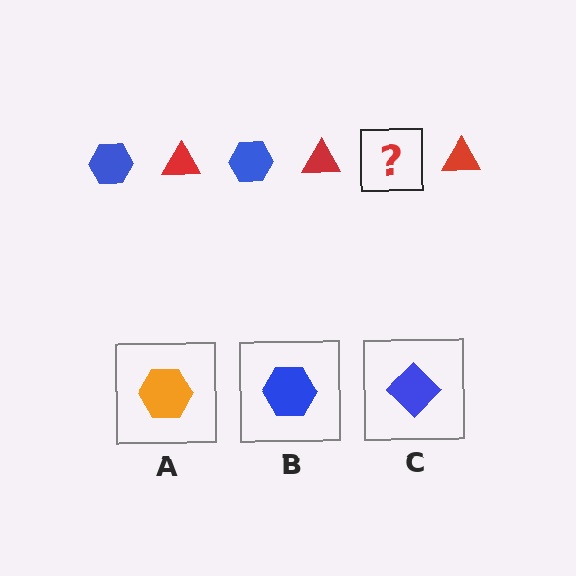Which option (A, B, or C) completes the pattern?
B.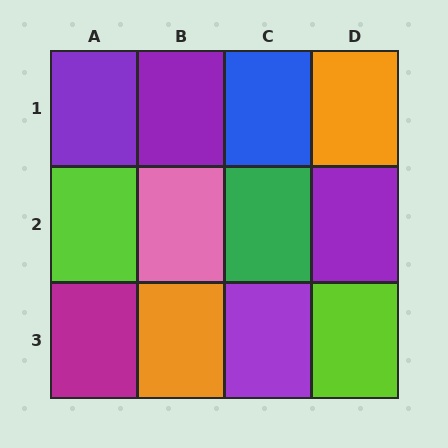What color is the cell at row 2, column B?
Pink.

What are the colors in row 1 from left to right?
Purple, purple, blue, orange.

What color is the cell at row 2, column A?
Lime.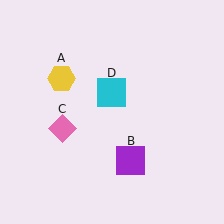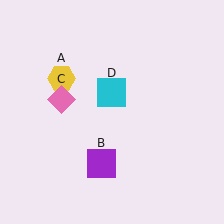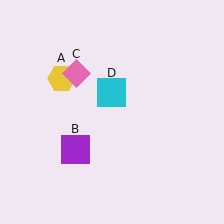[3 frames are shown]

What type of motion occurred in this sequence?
The purple square (object B), pink diamond (object C) rotated clockwise around the center of the scene.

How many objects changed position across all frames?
2 objects changed position: purple square (object B), pink diamond (object C).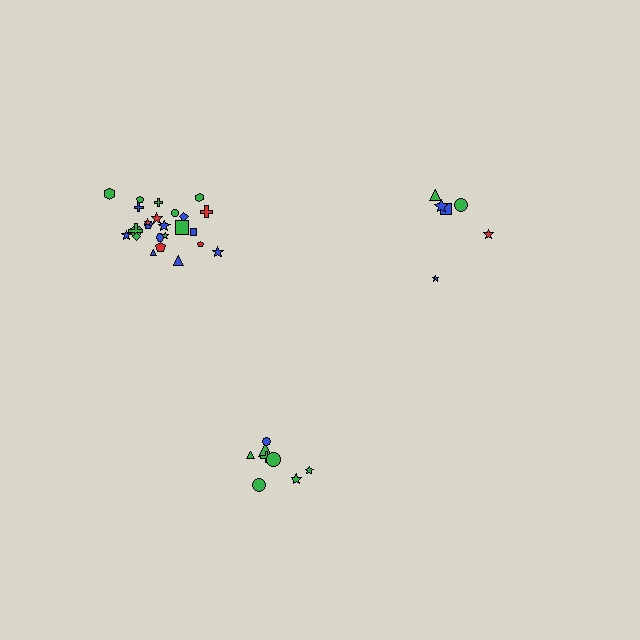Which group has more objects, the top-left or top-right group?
The top-left group.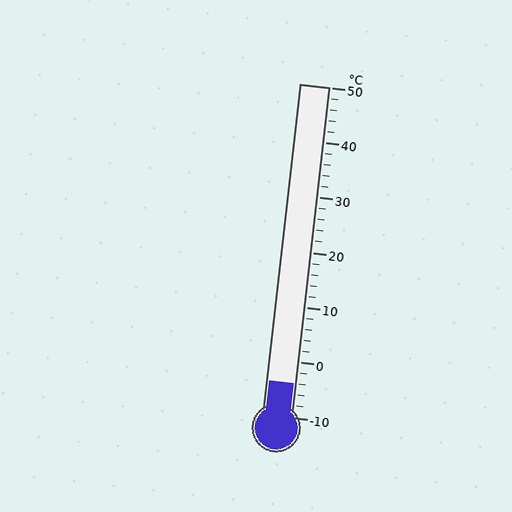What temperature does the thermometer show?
The thermometer shows approximately -4°C.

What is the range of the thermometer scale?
The thermometer scale ranges from -10°C to 50°C.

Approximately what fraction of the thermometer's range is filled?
The thermometer is filled to approximately 10% of its range.